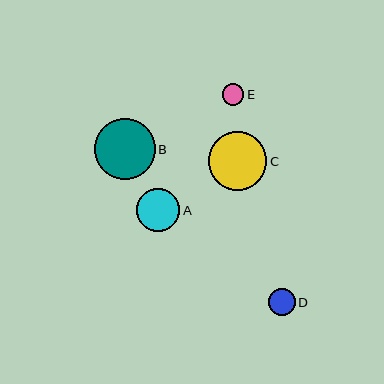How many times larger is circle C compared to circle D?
Circle C is approximately 2.2 times the size of circle D.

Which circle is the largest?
Circle B is the largest with a size of approximately 61 pixels.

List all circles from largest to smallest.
From largest to smallest: B, C, A, D, E.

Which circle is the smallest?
Circle E is the smallest with a size of approximately 21 pixels.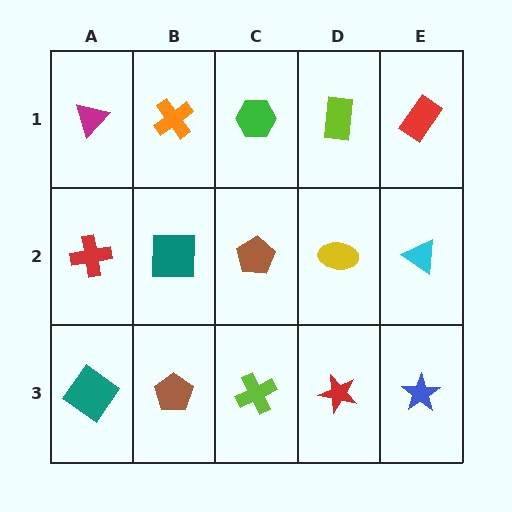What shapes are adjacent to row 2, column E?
A red rectangle (row 1, column E), a blue star (row 3, column E), a yellow ellipse (row 2, column D).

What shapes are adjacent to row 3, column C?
A brown pentagon (row 2, column C), a brown pentagon (row 3, column B), a red star (row 3, column D).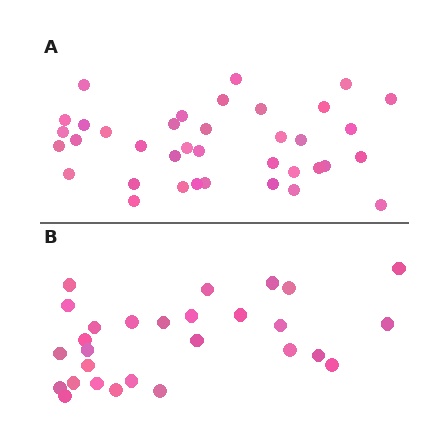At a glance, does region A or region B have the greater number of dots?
Region A (the top region) has more dots.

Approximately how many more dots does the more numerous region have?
Region A has roughly 8 or so more dots than region B.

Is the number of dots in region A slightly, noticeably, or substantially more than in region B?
Region A has noticeably more, but not dramatically so. The ratio is roughly 1.3 to 1.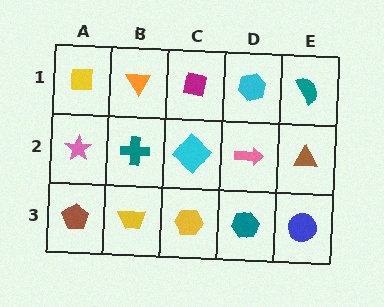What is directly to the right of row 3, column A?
A yellow trapezoid.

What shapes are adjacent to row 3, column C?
A cyan diamond (row 2, column C), a yellow trapezoid (row 3, column B), a teal hexagon (row 3, column D).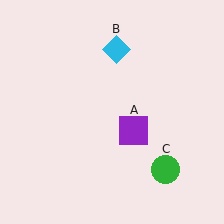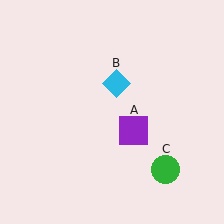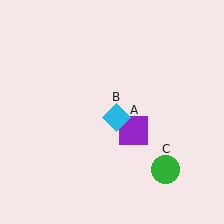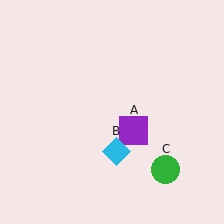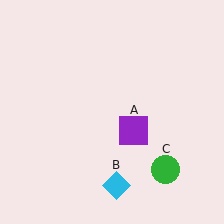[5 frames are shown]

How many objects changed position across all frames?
1 object changed position: cyan diamond (object B).